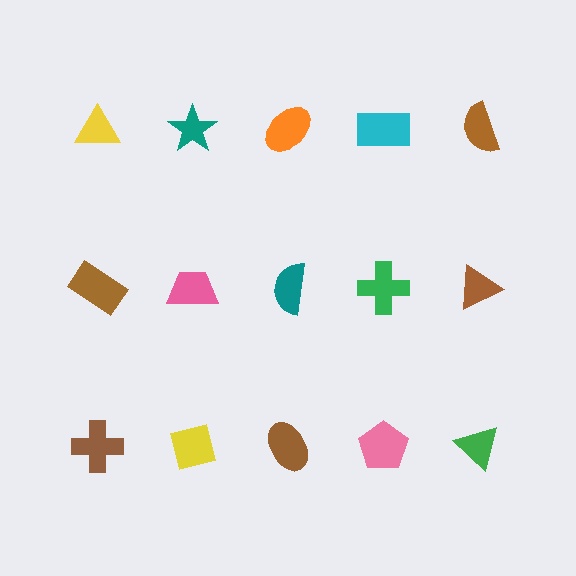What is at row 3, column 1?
A brown cross.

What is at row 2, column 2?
A pink trapezoid.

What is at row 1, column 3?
An orange ellipse.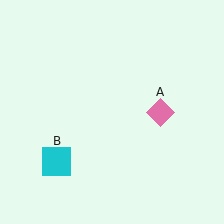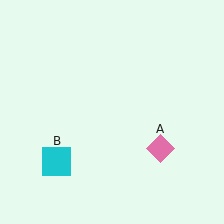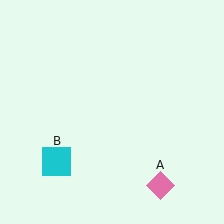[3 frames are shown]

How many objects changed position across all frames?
1 object changed position: pink diamond (object A).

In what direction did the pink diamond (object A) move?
The pink diamond (object A) moved down.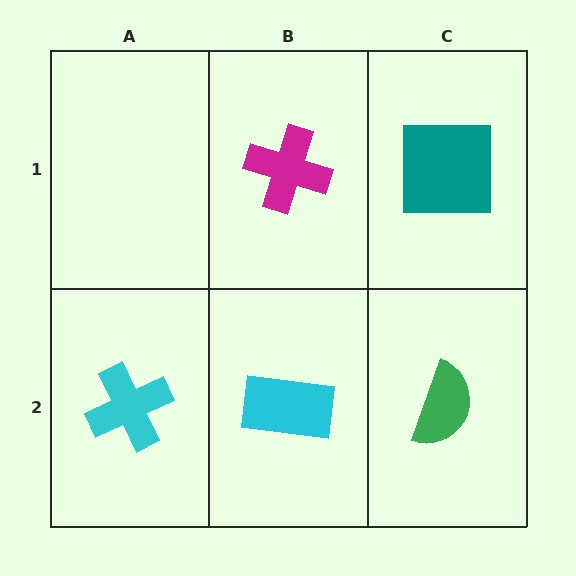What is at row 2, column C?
A green semicircle.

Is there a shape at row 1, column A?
No, that cell is empty.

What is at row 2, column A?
A cyan cross.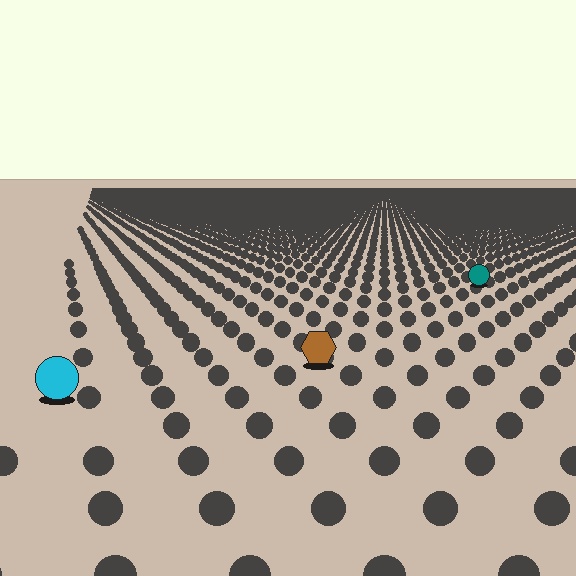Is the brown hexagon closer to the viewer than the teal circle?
Yes. The brown hexagon is closer — you can tell from the texture gradient: the ground texture is coarser near it.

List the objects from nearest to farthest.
From nearest to farthest: the cyan circle, the brown hexagon, the teal circle.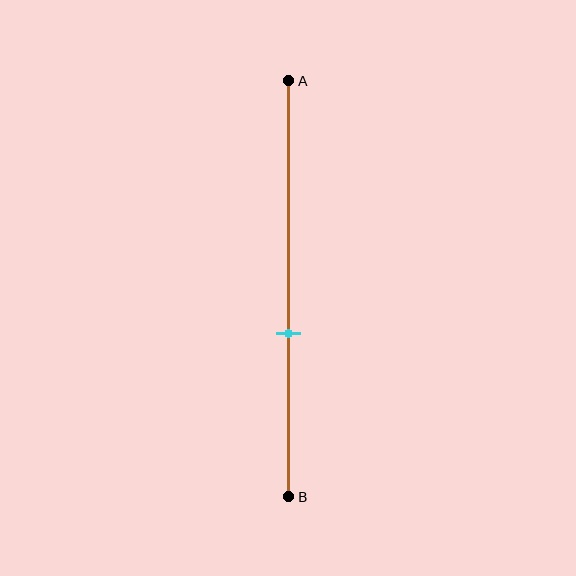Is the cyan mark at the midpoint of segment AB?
No, the mark is at about 60% from A, not at the 50% midpoint.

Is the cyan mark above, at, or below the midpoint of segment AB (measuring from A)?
The cyan mark is below the midpoint of segment AB.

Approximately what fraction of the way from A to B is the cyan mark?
The cyan mark is approximately 60% of the way from A to B.